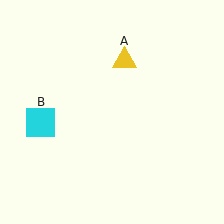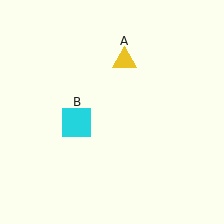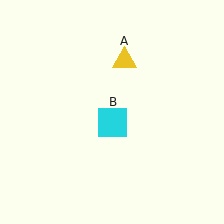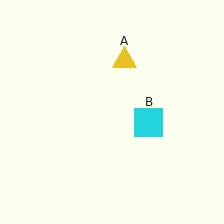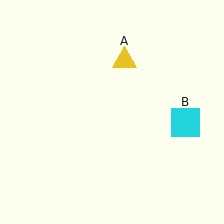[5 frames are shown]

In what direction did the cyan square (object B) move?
The cyan square (object B) moved right.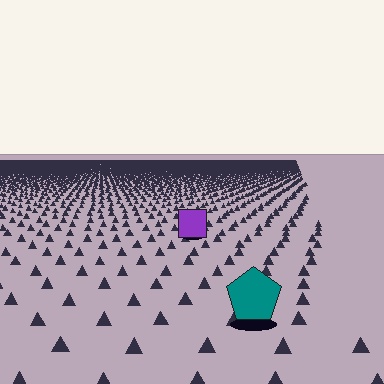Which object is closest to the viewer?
The teal pentagon is closest. The texture marks near it are larger and more spread out.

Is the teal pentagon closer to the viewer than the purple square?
Yes. The teal pentagon is closer — you can tell from the texture gradient: the ground texture is coarser near it.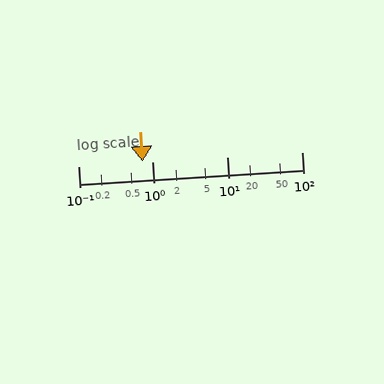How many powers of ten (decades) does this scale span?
The scale spans 3 decades, from 0.1 to 100.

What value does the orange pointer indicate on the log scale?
The pointer indicates approximately 0.73.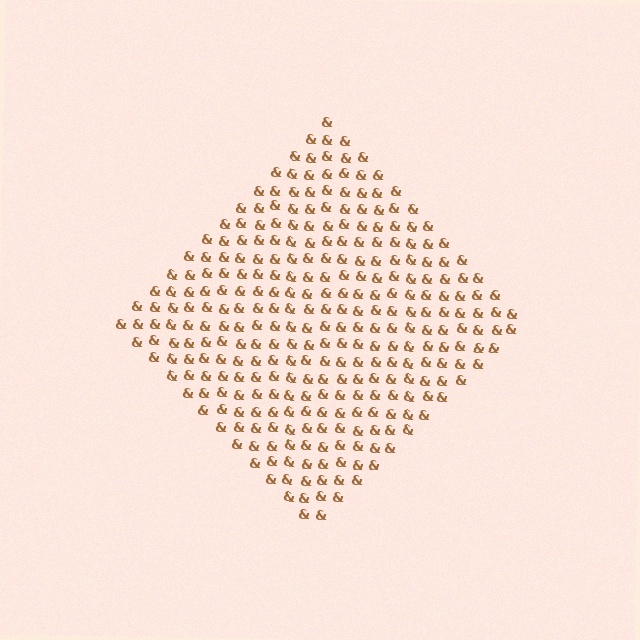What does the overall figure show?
The overall figure shows a diamond.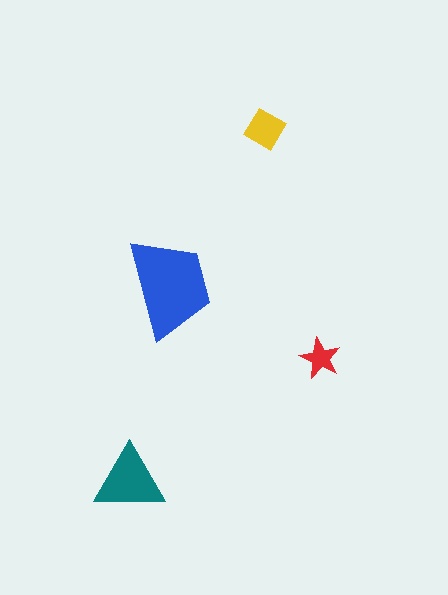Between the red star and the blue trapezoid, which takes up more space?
The blue trapezoid.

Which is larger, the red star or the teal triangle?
The teal triangle.